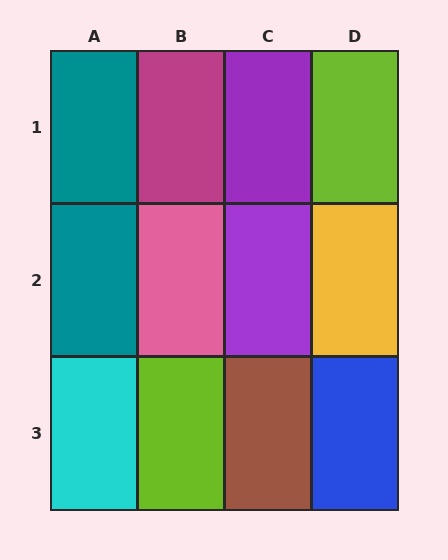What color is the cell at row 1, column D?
Lime.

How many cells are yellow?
1 cell is yellow.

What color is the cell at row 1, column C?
Purple.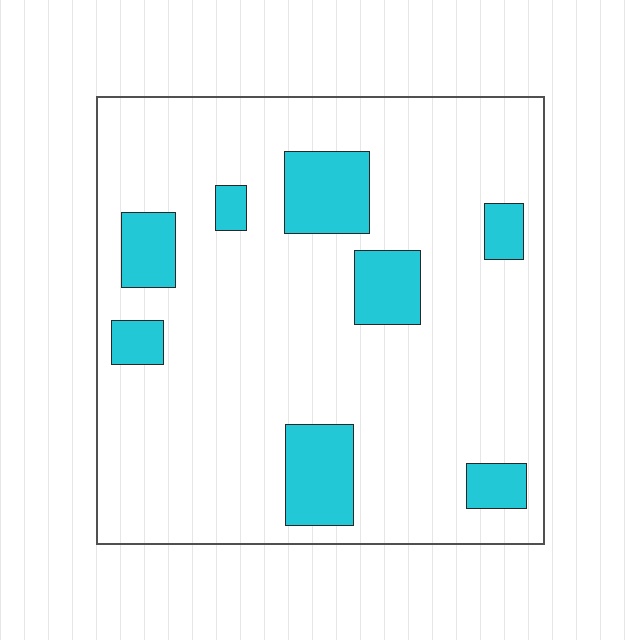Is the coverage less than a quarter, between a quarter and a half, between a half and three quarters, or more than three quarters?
Less than a quarter.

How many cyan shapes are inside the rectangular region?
8.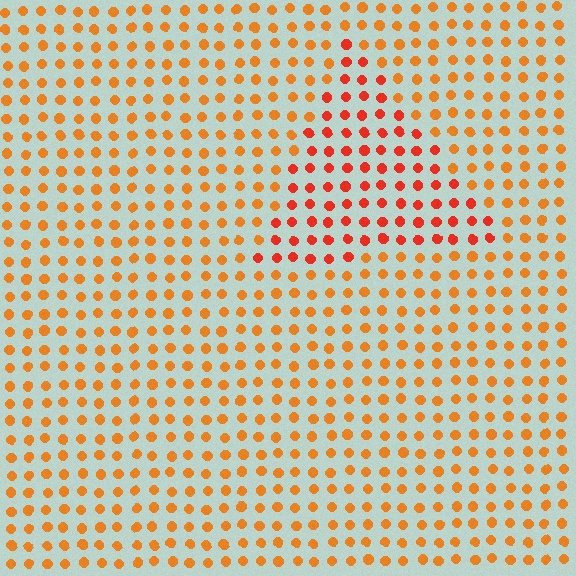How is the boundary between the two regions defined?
The boundary is defined purely by a slight shift in hue (about 26 degrees). Spacing, size, and orientation are identical on both sides.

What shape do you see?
I see a triangle.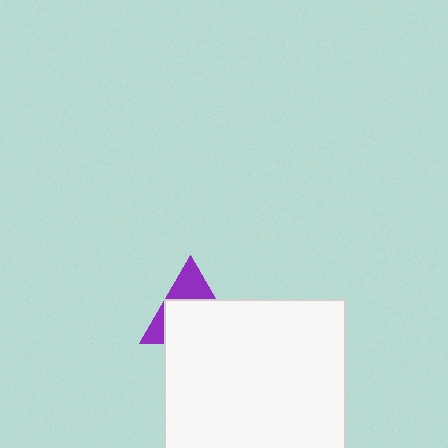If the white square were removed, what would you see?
You would see the complete purple triangle.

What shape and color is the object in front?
The object in front is a white square.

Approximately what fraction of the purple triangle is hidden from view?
Roughly 63% of the purple triangle is hidden behind the white square.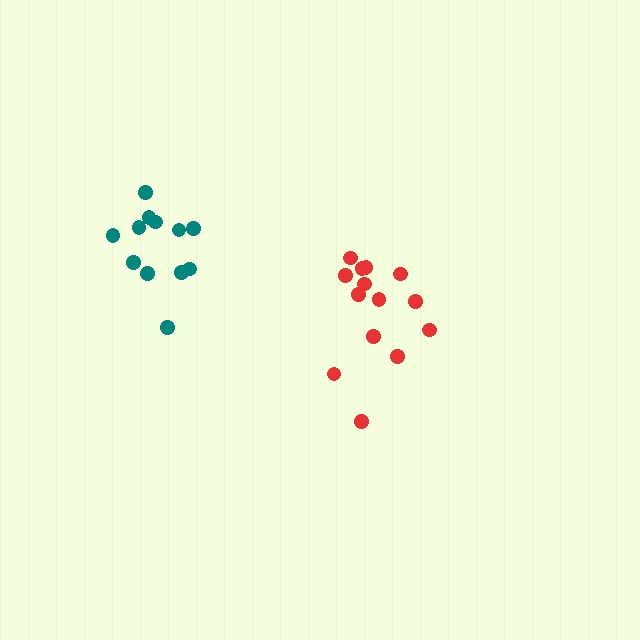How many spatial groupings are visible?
There are 2 spatial groupings.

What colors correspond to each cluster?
The clusters are colored: red, teal.